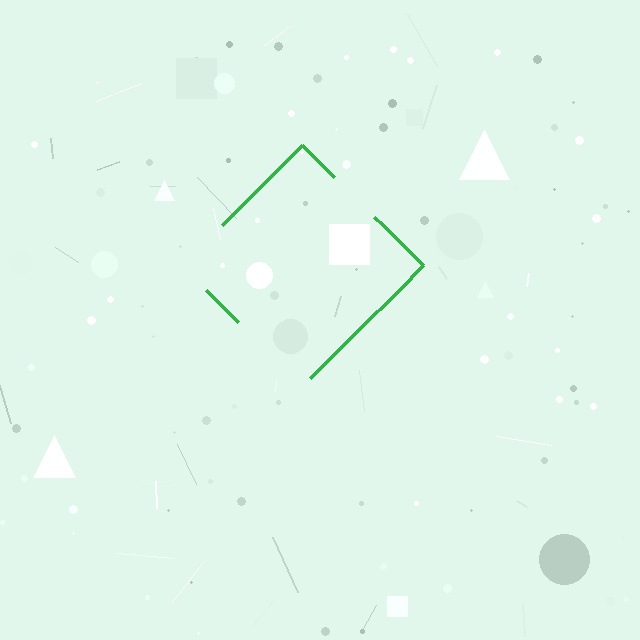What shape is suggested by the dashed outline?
The dashed outline suggests a diamond.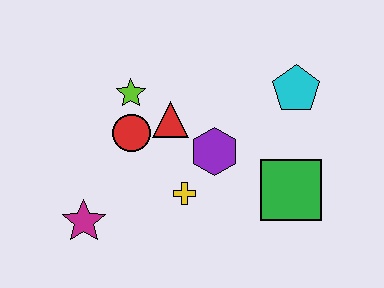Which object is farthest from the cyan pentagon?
The magenta star is farthest from the cyan pentagon.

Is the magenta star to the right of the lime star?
No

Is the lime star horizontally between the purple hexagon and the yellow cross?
No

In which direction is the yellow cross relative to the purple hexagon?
The yellow cross is below the purple hexagon.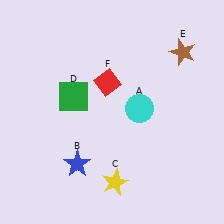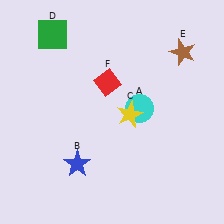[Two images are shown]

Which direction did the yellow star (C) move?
The yellow star (C) moved up.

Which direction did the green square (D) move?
The green square (D) moved up.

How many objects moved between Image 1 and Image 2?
2 objects moved between the two images.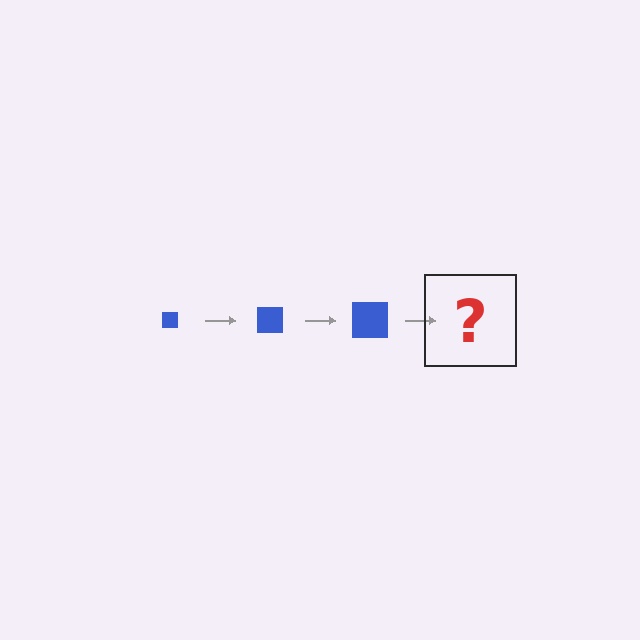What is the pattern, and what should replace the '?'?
The pattern is that the square gets progressively larger each step. The '?' should be a blue square, larger than the previous one.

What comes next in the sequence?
The next element should be a blue square, larger than the previous one.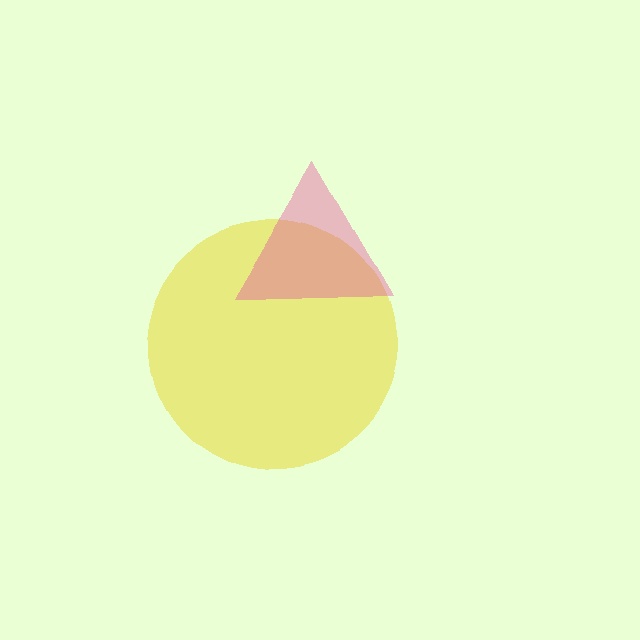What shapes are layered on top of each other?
The layered shapes are: a yellow circle, a pink triangle.